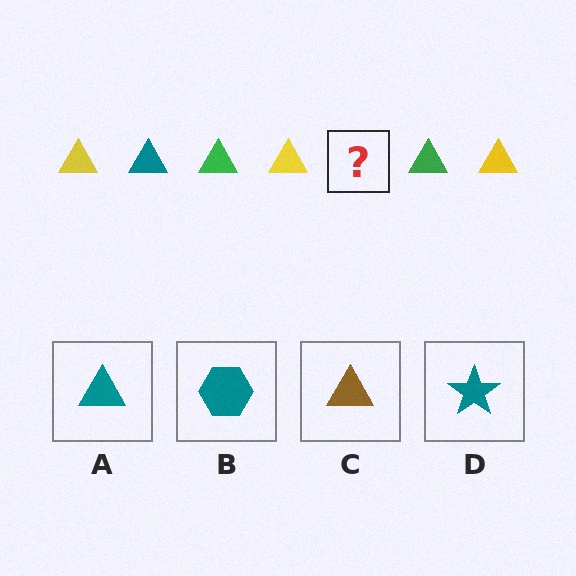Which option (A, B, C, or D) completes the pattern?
A.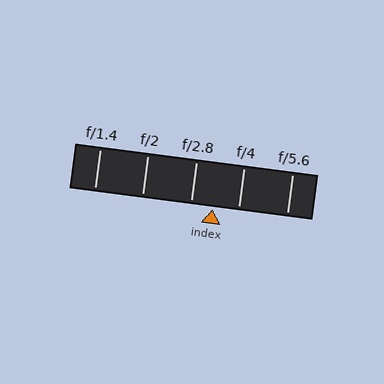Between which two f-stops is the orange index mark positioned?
The index mark is between f/2.8 and f/4.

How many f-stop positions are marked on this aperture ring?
There are 5 f-stop positions marked.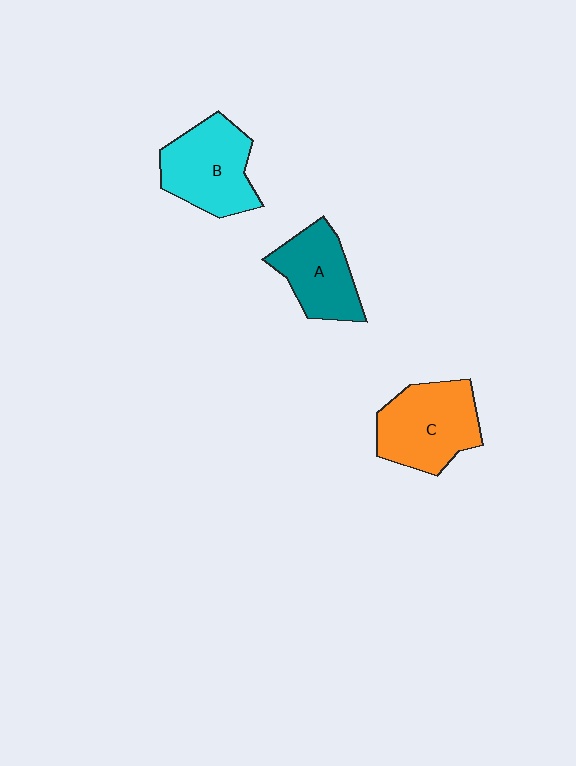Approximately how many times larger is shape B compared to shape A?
Approximately 1.2 times.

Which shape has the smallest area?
Shape A (teal).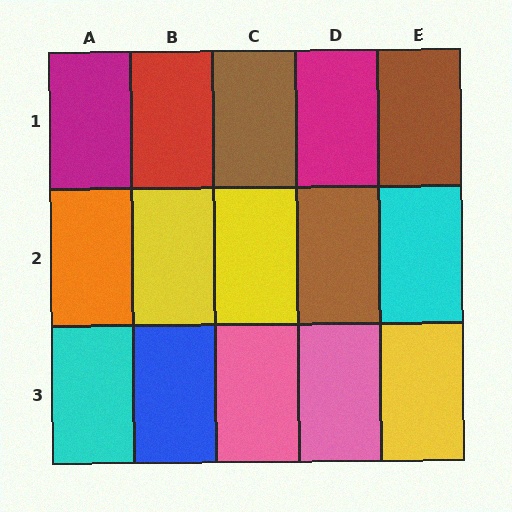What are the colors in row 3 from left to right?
Cyan, blue, pink, pink, yellow.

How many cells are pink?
2 cells are pink.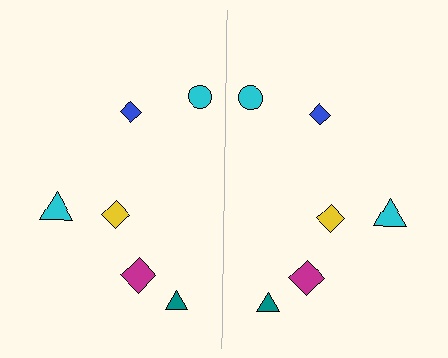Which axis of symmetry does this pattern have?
The pattern has a vertical axis of symmetry running through the center of the image.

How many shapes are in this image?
There are 12 shapes in this image.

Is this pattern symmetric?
Yes, this pattern has bilateral (reflection) symmetry.